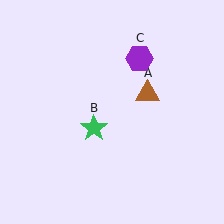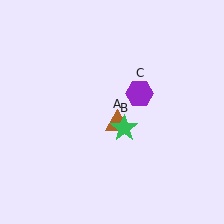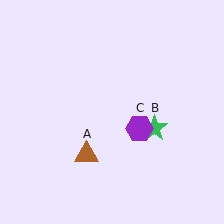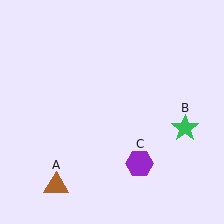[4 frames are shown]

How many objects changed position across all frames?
3 objects changed position: brown triangle (object A), green star (object B), purple hexagon (object C).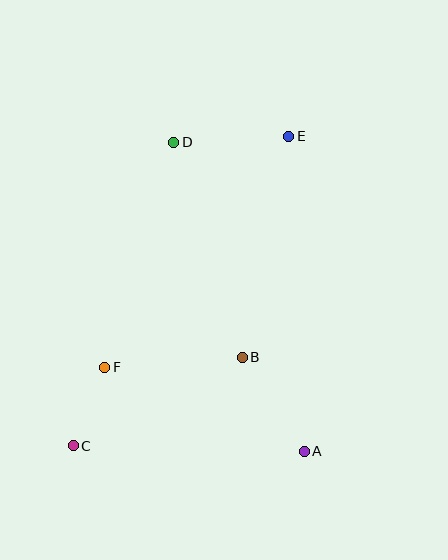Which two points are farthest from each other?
Points C and E are farthest from each other.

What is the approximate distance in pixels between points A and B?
The distance between A and B is approximately 113 pixels.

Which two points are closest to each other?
Points C and F are closest to each other.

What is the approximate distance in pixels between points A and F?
The distance between A and F is approximately 217 pixels.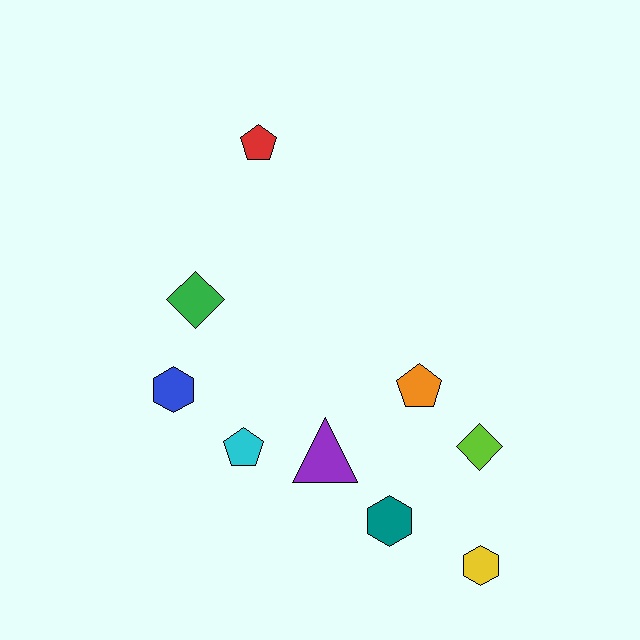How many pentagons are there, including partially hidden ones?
There are 3 pentagons.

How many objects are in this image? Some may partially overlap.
There are 9 objects.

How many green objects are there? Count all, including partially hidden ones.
There is 1 green object.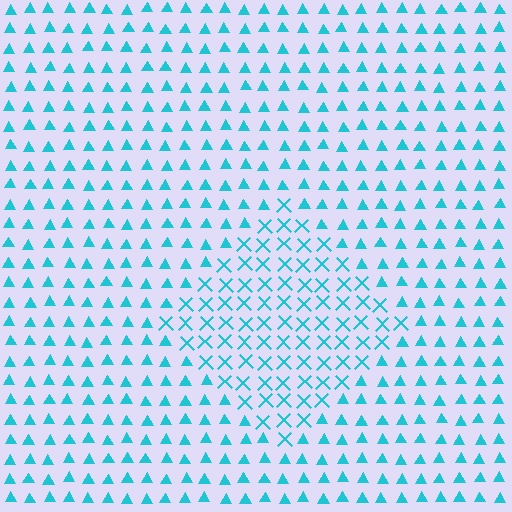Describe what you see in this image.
The image is filled with small cyan elements arranged in a uniform grid. A diamond-shaped region contains X marks, while the surrounding area contains triangles. The boundary is defined purely by the change in element shape.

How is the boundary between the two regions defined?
The boundary is defined by a change in element shape: X marks inside vs. triangles outside. All elements share the same color and spacing.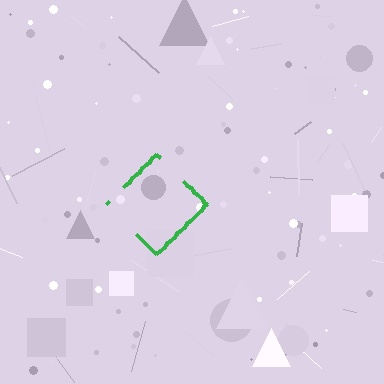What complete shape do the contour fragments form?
The contour fragments form a diamond.